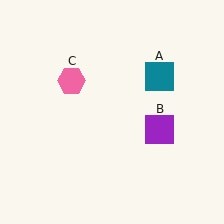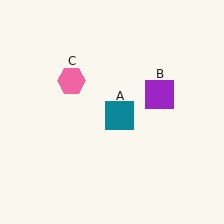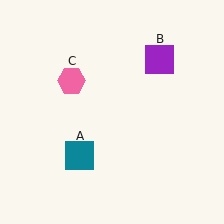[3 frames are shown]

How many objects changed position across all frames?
2 objects changed position: teal square (object A), purple square (object B).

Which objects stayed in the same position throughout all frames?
Pink hexagon (object C) remained stationary.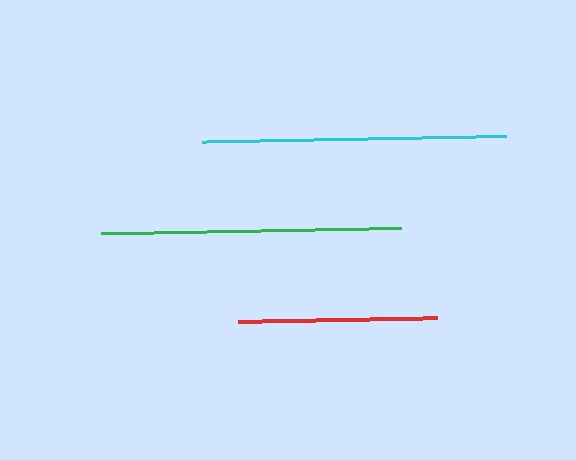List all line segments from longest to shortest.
From longest to shortest: cyan, green, red.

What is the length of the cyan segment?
The cyan segment is approximately 304 pixels long.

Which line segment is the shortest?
The red line is the shortest at approximately 198 pixels.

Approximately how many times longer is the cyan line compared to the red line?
The cyan line is approximately 1.5 times the length of the red line.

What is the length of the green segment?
The green segment is approximately 300 pixels long.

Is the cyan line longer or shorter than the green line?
The cyan line is longer than the green line.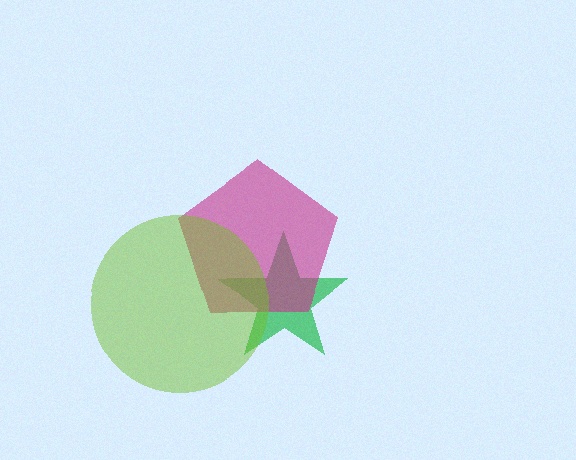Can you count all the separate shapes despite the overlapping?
Yes, there are 3 separate shapes.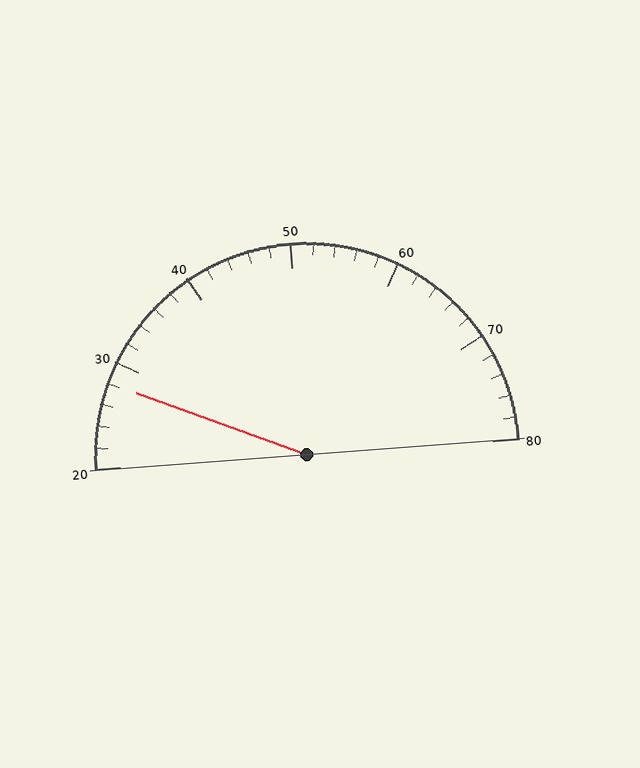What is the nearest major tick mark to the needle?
The nearest major tick mark is 30.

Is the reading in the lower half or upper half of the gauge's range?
The reading is in the lower half of the range (20 to 80).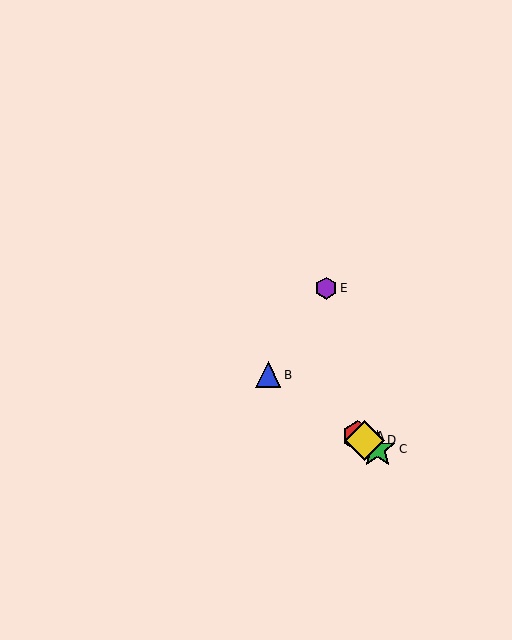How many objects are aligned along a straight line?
4 objects (A, B, C, D) are aligned along a straight line.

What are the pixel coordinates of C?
Object C is at (377, 449).